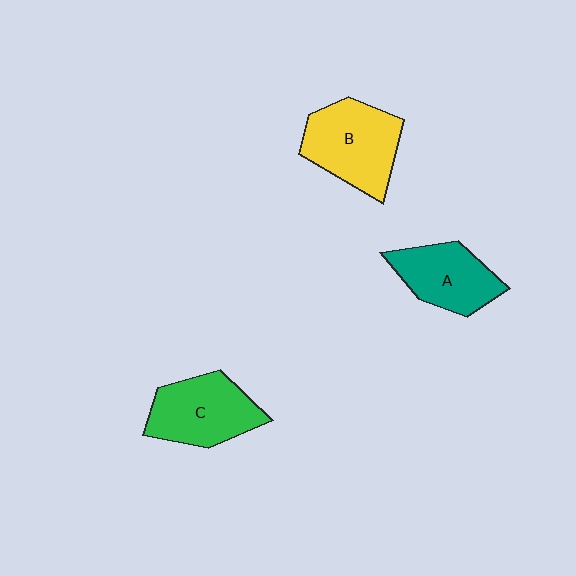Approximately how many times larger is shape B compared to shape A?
Approximately 1.2 times.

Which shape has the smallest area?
Shape A (teal).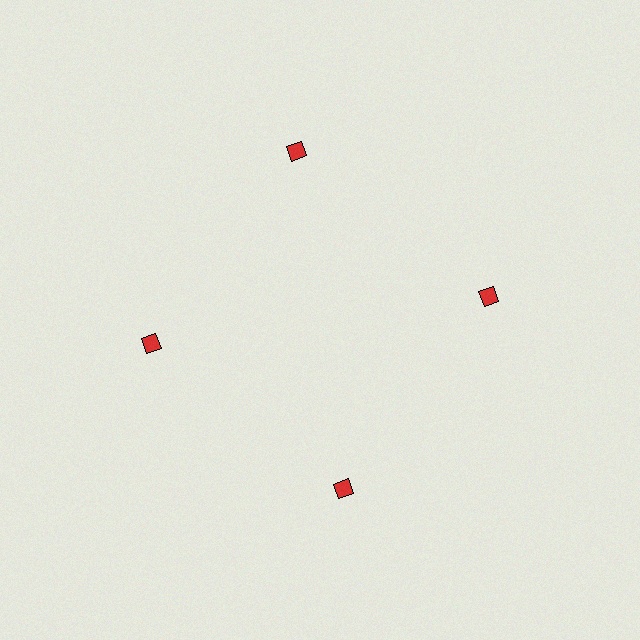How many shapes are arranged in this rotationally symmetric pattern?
There are 4 shapes, arranged in 4 groups of 1.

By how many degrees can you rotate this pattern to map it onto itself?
The pattern maps onto itself every 90 degrees of rotation.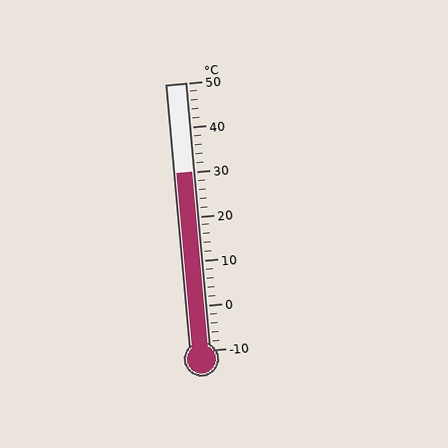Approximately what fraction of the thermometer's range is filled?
The thermometer is filled to approximately 65% of its range.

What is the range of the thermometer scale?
The thermometer scale ranges from -10°C to 50°C.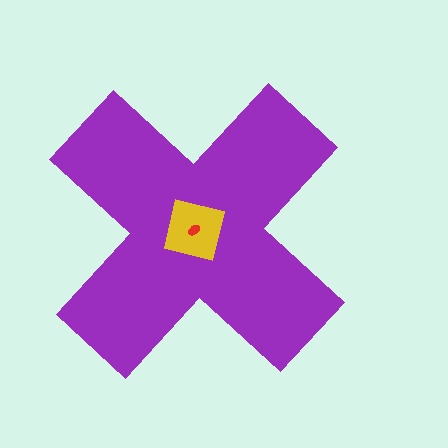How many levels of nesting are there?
3.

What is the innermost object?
The red ellipse.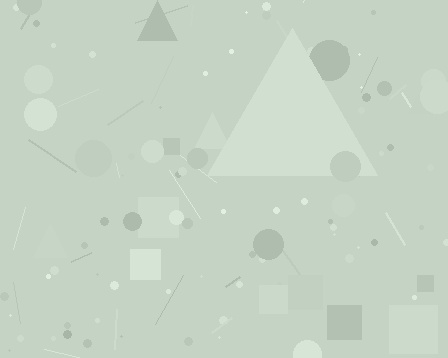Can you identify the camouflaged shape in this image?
The camouflaged shape is a triangle.